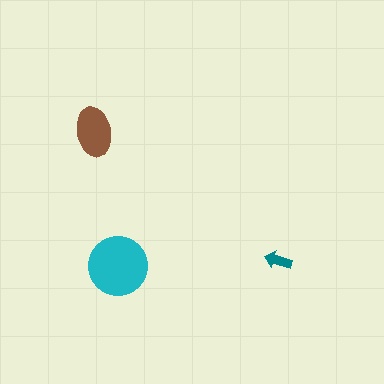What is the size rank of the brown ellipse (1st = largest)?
2nd.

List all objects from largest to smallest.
The cyan circle, the brown ellipse, the teal arrow.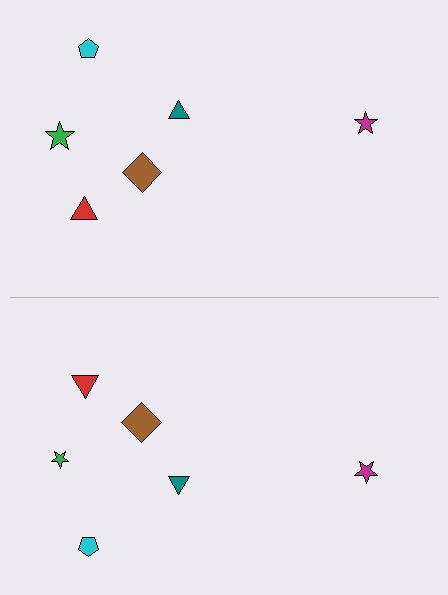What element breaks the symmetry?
The green star on the bottom side has a different size than its mirror counterpart.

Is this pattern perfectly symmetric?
No, the pattern is not perfectly symmetric. The green star on the bottom side has a different size than its mirror counterpart.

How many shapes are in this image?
There are 12 shapes in this image.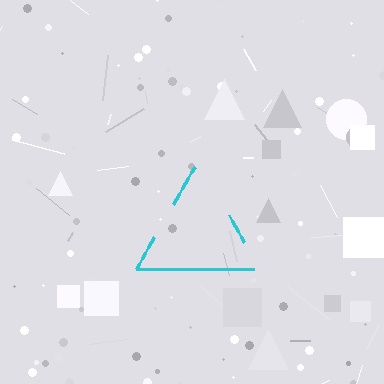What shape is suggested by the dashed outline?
The dashed outline suggests a triangle.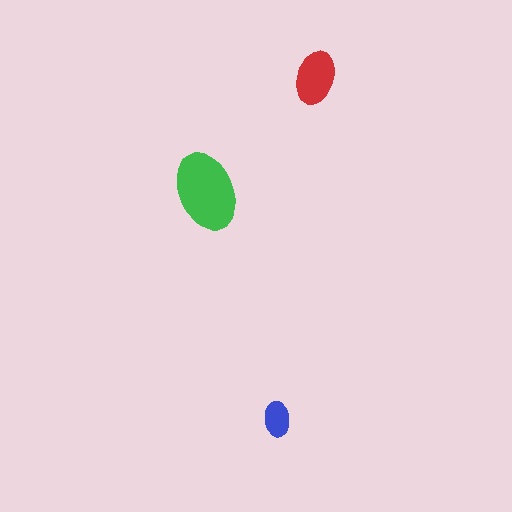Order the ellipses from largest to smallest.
the green one, the red one, the blue one.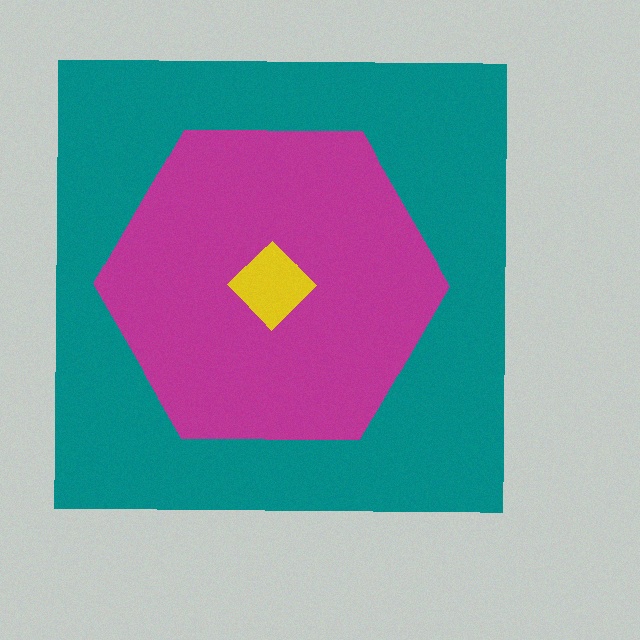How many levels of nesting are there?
3.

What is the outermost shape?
The teal square.